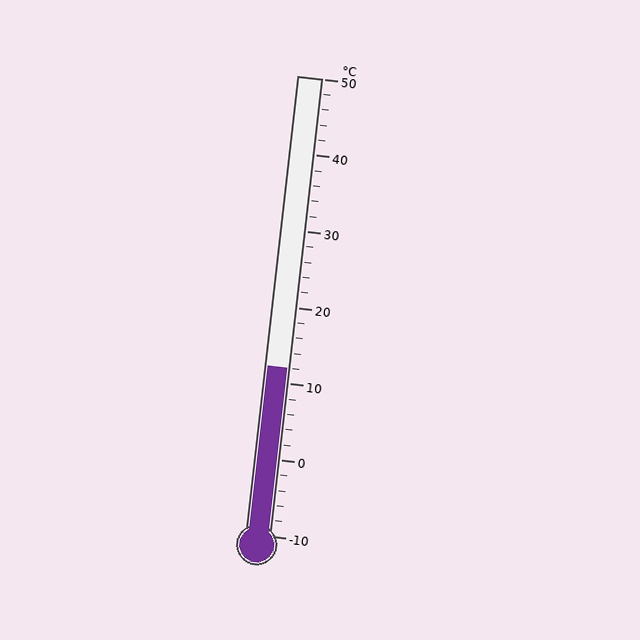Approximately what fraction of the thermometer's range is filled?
The thermometer is filled to approximately 35% of its range.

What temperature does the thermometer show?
The thermometer shows approximately 12°C.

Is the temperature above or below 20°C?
The temperature is below 20°C.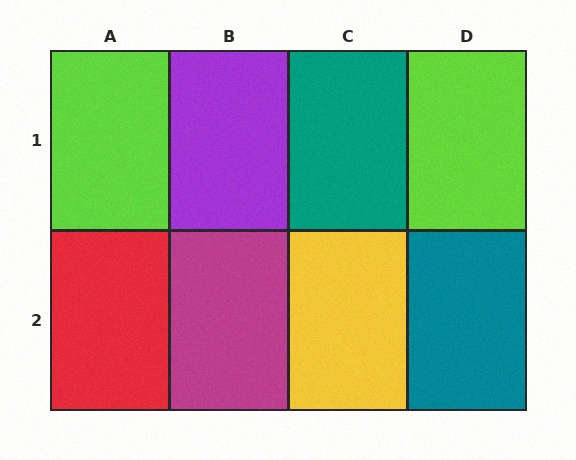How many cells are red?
1 cell is red.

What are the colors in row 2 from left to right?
Red, magenta, yellow, teal.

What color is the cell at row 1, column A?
Lime.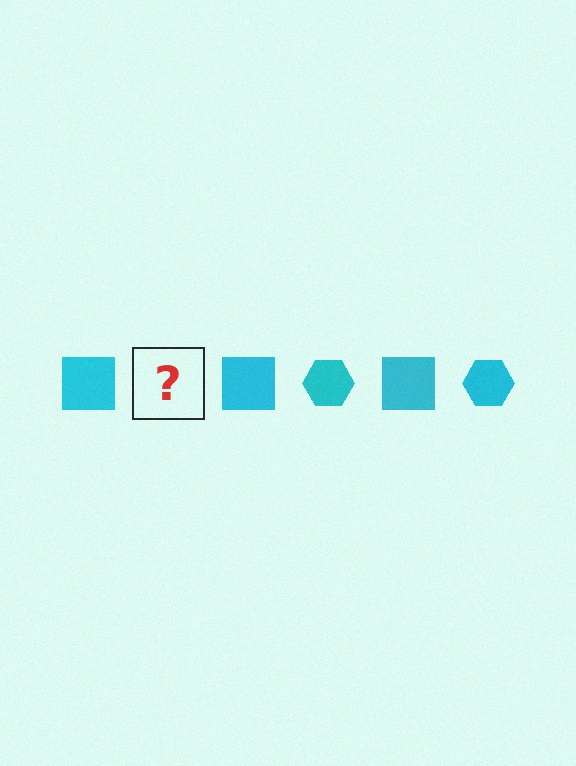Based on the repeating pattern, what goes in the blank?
The blank should be a cyan hexagon.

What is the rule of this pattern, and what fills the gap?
The rule is that the pattern cycles through square, hexagon shapes in cyan. The gap should be filled with a cyan hexagon.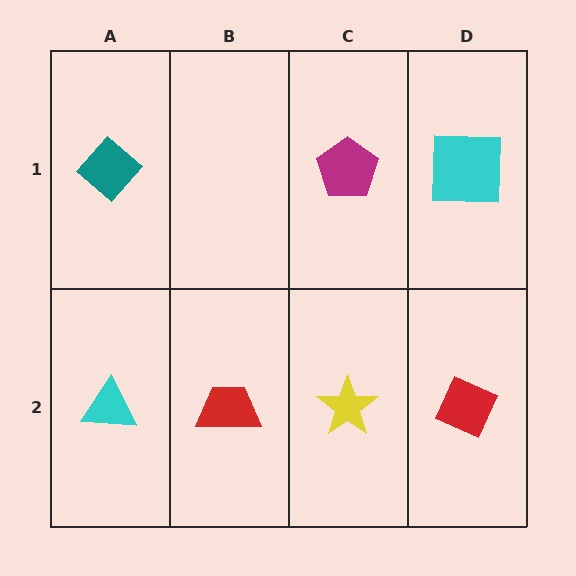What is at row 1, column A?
A teal diamond.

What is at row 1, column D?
A cyan square.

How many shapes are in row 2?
4 shapes.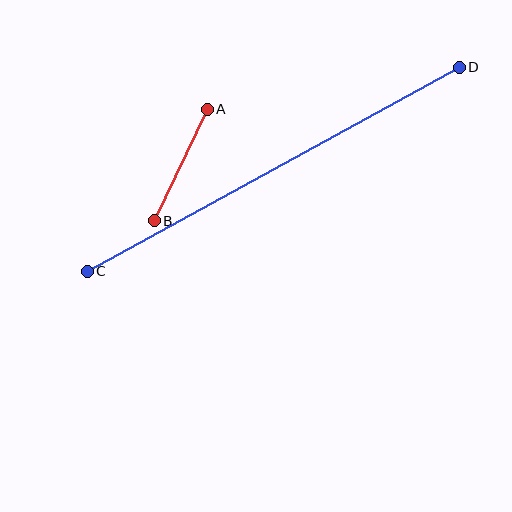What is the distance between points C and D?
The distance is approximately 424 pixels.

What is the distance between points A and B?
The distance is approximately 123 pixels.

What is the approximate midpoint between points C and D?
The midpoint is at approximately (273, 169) pixels.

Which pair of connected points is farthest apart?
Points C and D are farthest apart.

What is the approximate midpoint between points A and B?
The midpoint is at approximately (181, 165) pixels.